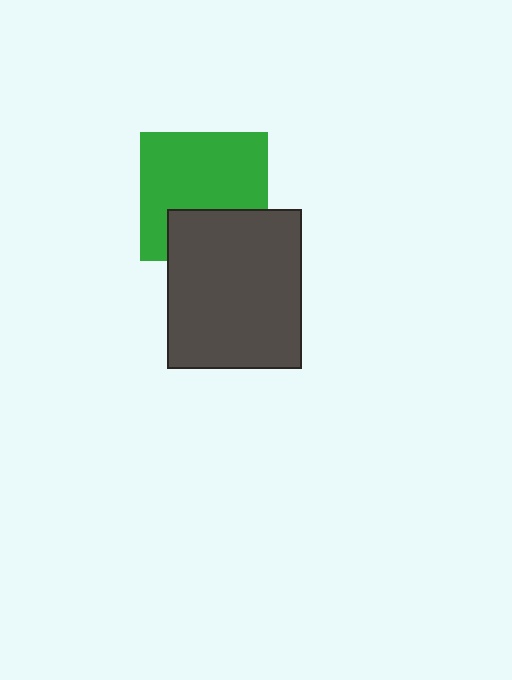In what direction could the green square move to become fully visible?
The green square could move up. That would shift it out from behind the dark gray rectangle entirely.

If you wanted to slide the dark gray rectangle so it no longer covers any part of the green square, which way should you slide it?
Slide it down — that is the most direct way to separate the two shapes.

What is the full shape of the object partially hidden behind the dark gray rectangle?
The partially hidden object is a green square.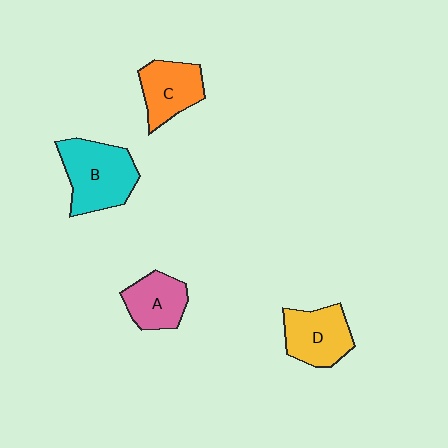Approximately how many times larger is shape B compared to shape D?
Approximately 1.3 times.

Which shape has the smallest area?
Shape A (pink).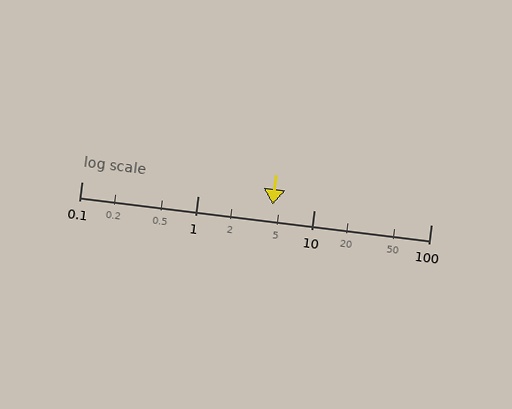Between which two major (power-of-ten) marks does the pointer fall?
The pointer is between 1 and 10.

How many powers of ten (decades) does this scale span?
The scale spans 3 decades, from 0.1 to 100.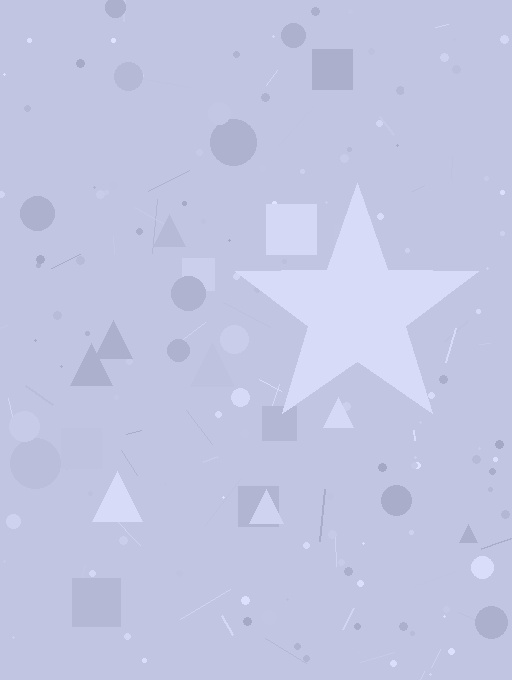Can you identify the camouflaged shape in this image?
The camouflaged shape is a star.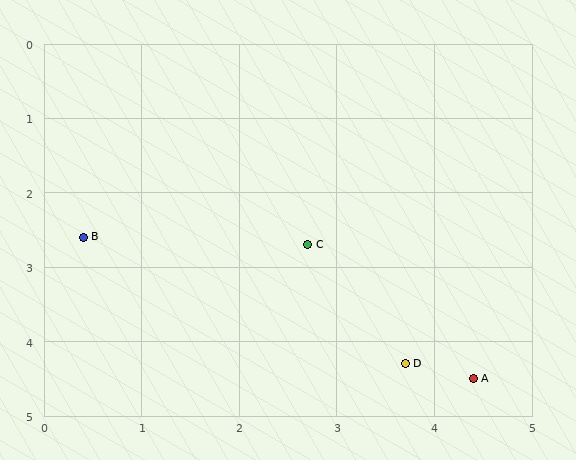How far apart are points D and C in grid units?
Points D and C are about 1.9 grid units apart.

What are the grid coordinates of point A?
Point A is at approximately (4.4, 4.5).